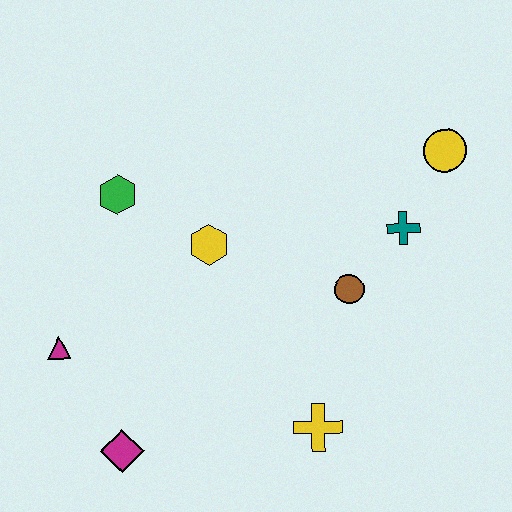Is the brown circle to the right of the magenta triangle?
Yes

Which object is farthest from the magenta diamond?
The yellow circle is farthest from the magenta diamond.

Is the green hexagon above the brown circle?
Yes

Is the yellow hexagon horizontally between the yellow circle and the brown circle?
No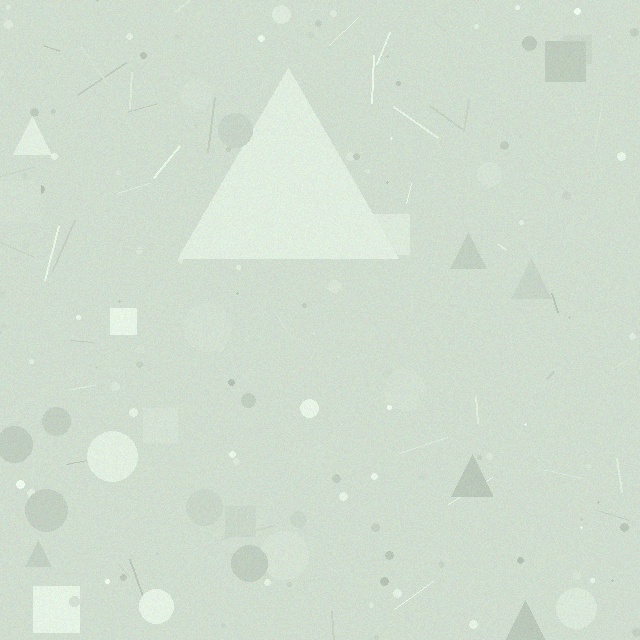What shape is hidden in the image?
A triangle is hidden in the image.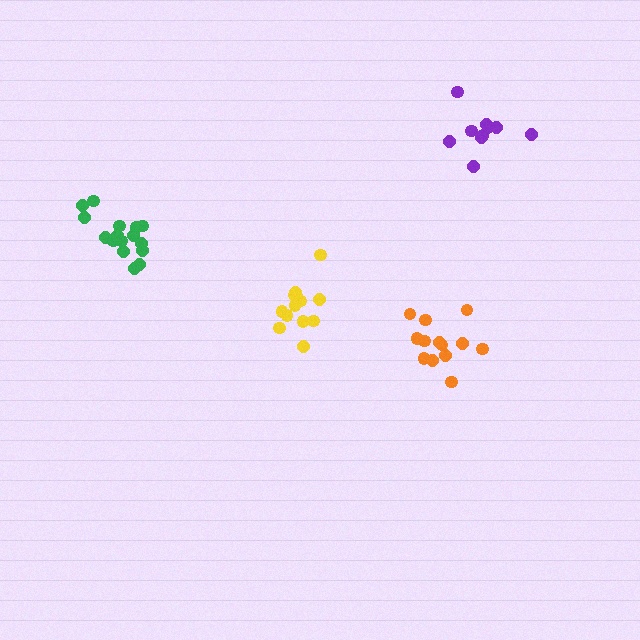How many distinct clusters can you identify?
There are 4 distinct clusters.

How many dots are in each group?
Group 1: 10 dots, Group 2: 13 dots, Group 3: 13 dots, Group 4: 16 dots (52 total).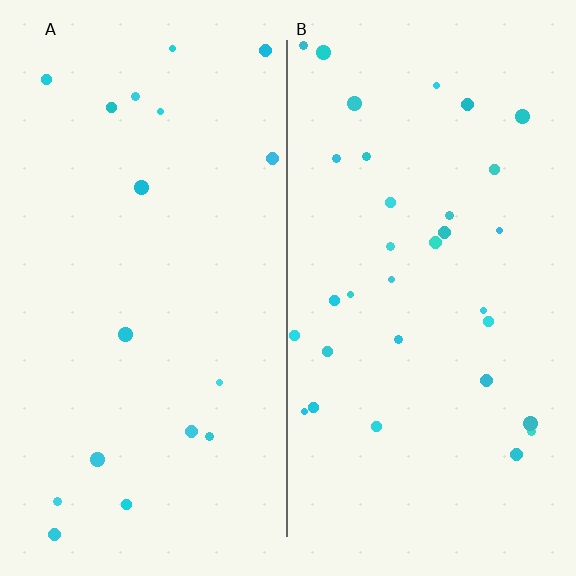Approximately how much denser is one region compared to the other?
Approximately 1.9× — region B over region A.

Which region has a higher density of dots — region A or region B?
B (the right).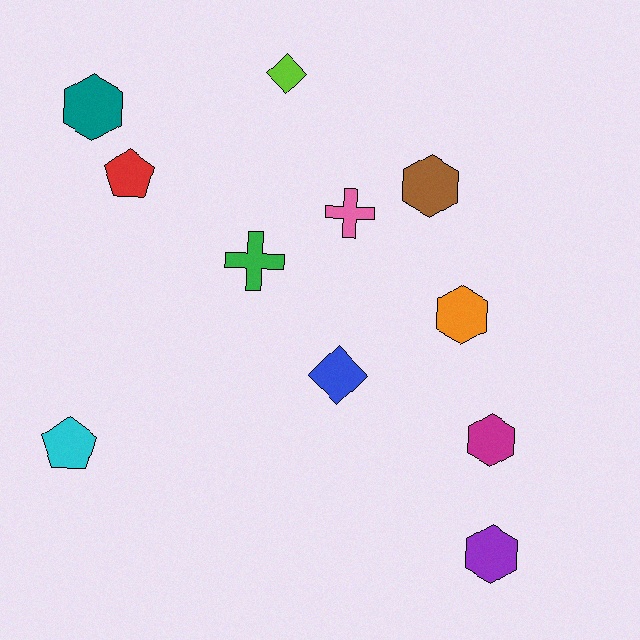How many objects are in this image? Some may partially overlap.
There are 11 objects.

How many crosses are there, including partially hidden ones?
There are 2 crosses.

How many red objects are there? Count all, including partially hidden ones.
There is 1 red object.